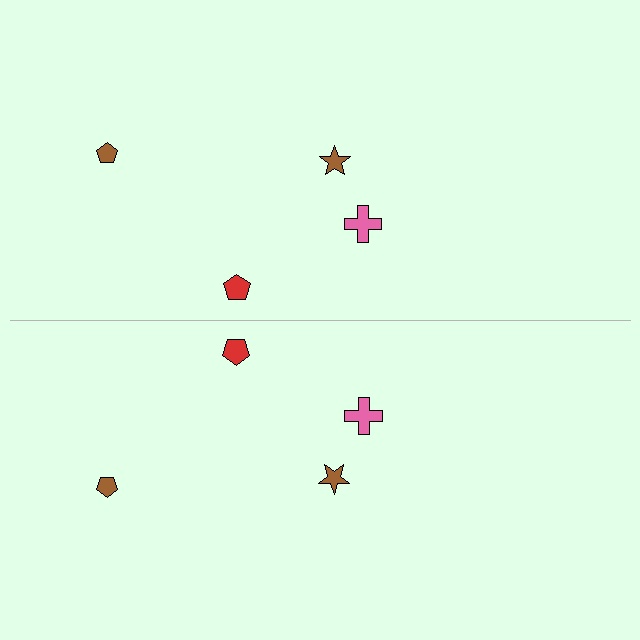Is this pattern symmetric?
Yes, this pattern has bilateral (reflection) symmetry.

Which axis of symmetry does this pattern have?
The pattern has a horizontal axis of symmetry running through the center of the image.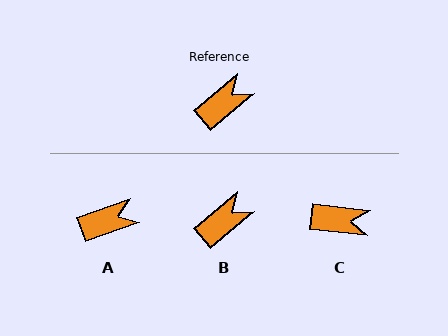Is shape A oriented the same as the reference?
No, it is off by about 21 degrees.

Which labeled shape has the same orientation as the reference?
B.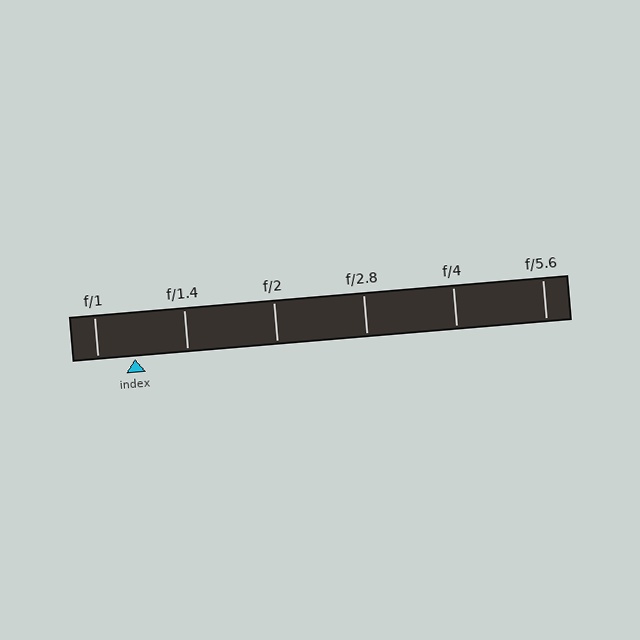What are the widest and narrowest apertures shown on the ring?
The widest aperture shown is f/1 and the narrowest is f/5.6.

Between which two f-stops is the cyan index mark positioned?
The index mark is between f/1 and f/1.4.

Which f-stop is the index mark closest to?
The index mark is closest to f/1.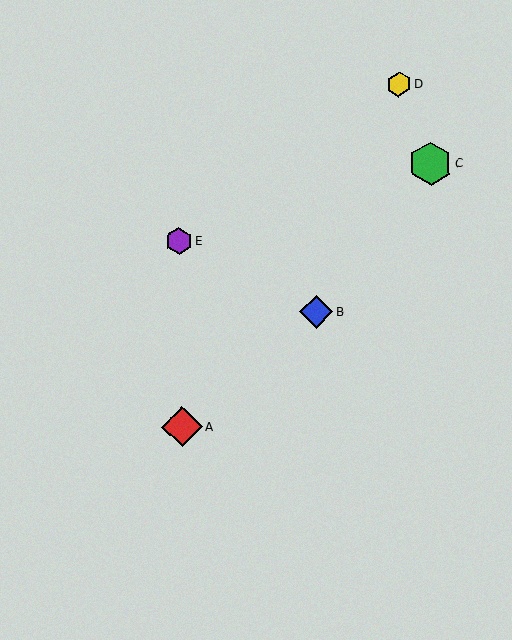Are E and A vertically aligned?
Yes, both are at x≈179.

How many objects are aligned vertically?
2 objects (A, E) are aligned vertically.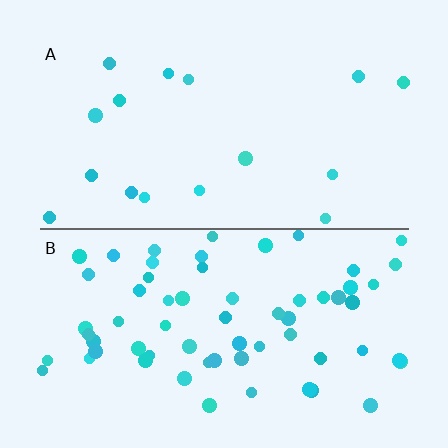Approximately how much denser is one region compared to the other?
Approximately 3.9× — region B over region A.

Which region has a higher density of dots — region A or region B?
B (the bottom).